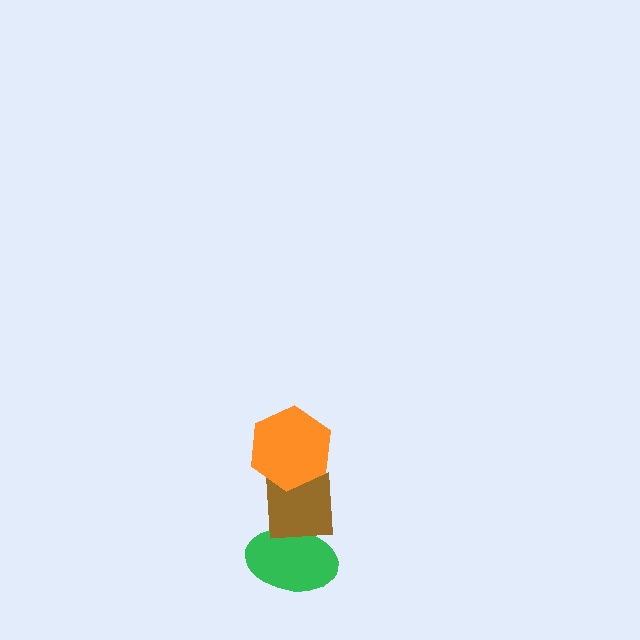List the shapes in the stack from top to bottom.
From top to bottom: the orange hexagon, the brown square, the green ellipse.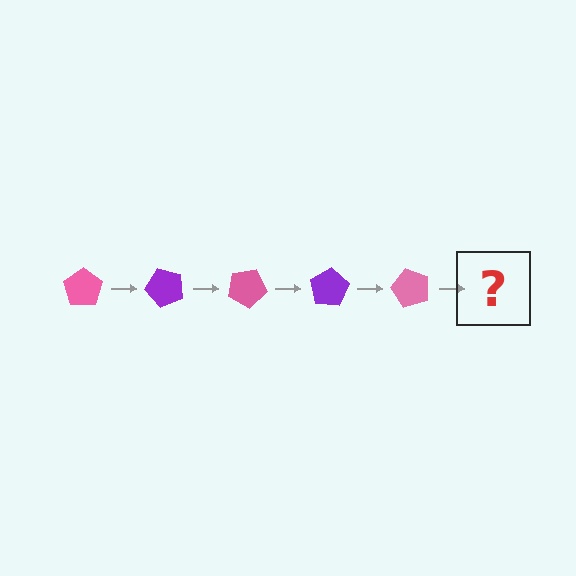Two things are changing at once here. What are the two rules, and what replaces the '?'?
The two rules are that it rotates 50 degrees each step and the color cycles through pink and purple. The '?' should be a purple pentagon, rotated 250 degrees from the start.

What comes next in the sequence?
The next element should be a purple pentagon, rotated 250 degrees from the start.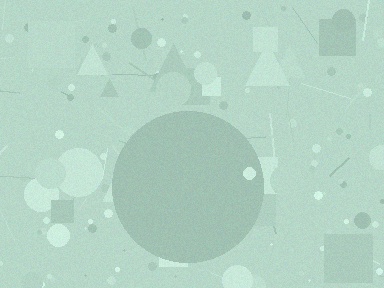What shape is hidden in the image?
A circle is hidden in the image.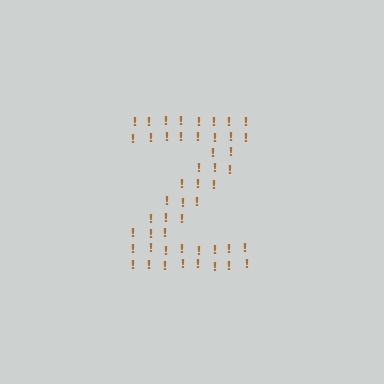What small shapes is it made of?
It is made of small exclamation marks.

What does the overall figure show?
The overall figure shows the letter Z.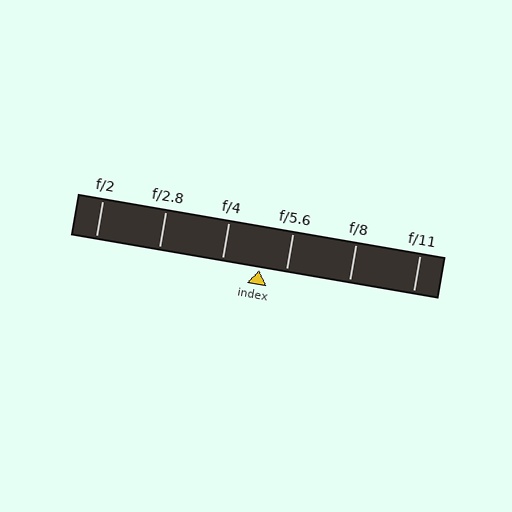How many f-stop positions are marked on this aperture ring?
There are 6 f-stop positions marked.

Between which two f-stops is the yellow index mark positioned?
The index mark is between f/4 and f/5.6.